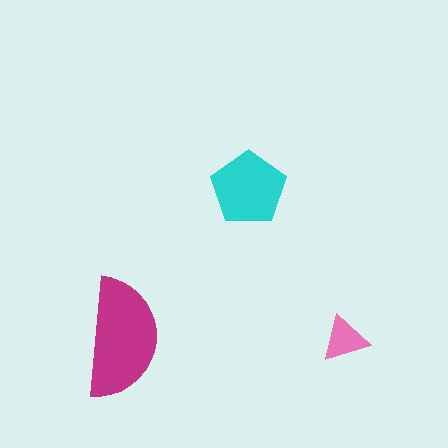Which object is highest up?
The cyan pentagon is topmost.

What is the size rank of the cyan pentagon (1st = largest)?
2nd.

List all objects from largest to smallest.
The magenta semicircle, the cyan pentagon, the pink triangle.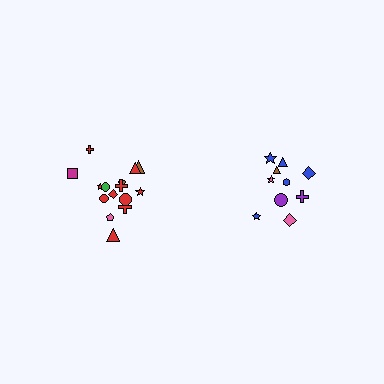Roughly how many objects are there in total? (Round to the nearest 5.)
Roughly 25 objects in total.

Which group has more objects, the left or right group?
The left group.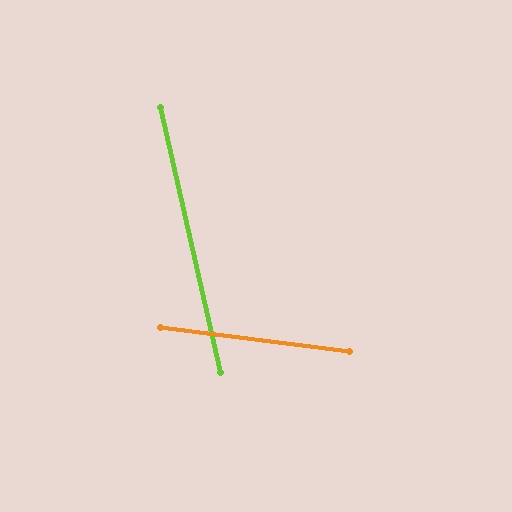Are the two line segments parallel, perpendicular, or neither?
Neither parallel nor perpendicular — they differ by about 70°.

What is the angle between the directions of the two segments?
Approximately 70 degrees.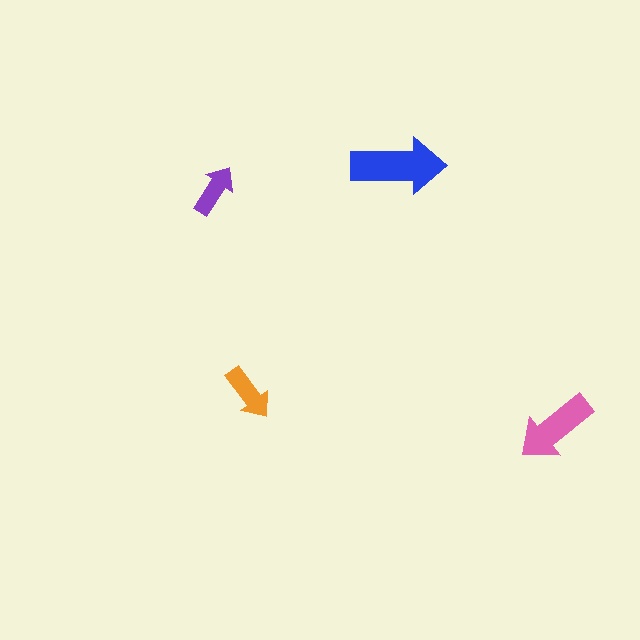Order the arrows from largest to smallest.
the blue one, the pink one, the orange one, the purple one.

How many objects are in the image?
There are 4 objects in the image.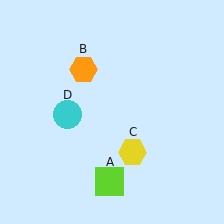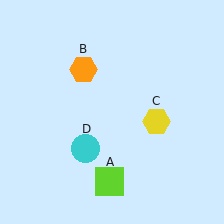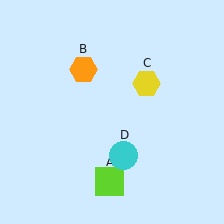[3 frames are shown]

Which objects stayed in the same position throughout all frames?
Lime square (object A) and orange hexagon (object B) remained stationary.